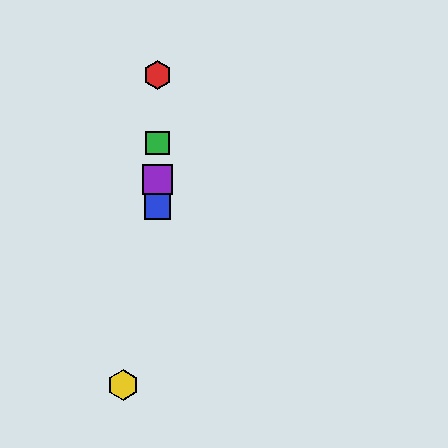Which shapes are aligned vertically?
The red hexagon, the blue square, the green square, the purple square are aligned vertically.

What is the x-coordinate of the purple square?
The purple square is at x≈158.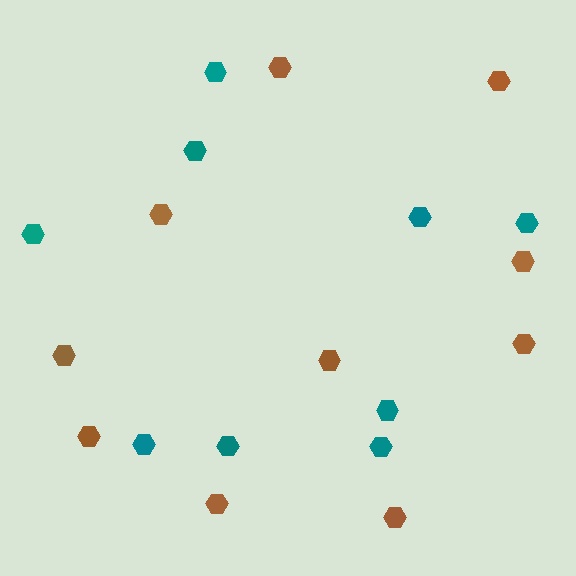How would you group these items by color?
There are 2 groups: one group of brown hexagons (10) and one group of teal hexagons (9).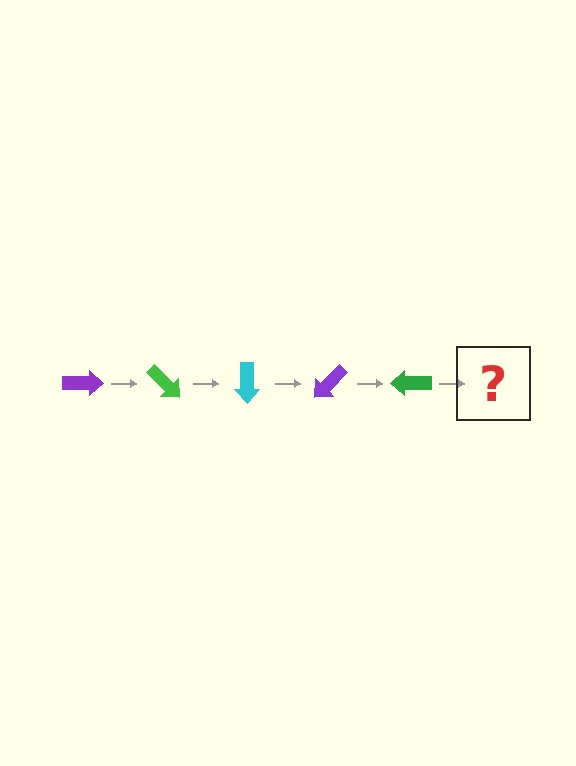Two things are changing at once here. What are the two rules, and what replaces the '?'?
The two rules are that it rotates 45 degrees each step and the color cycles through purple, green, and cyan. The '?' should be a cyan arrow, rotated 225 degrees from the start.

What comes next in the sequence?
The next element should be a cyan arrow, rotated 225 degrees from the start.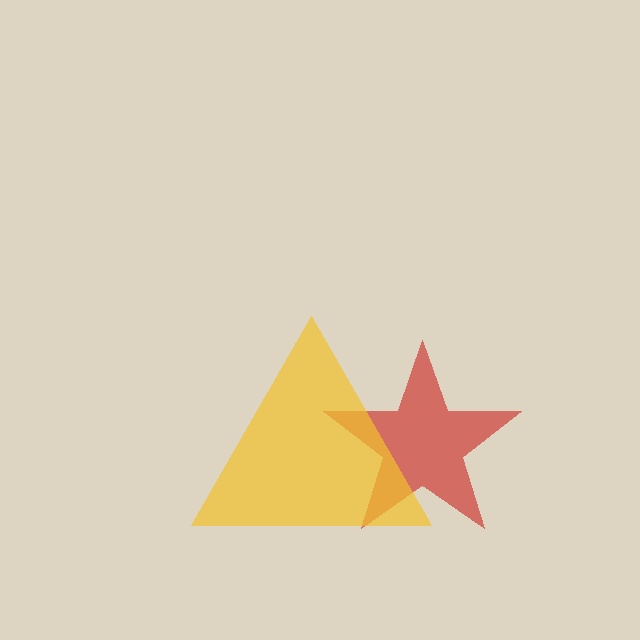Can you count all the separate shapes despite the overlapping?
Yes, there are 2 separate shapes.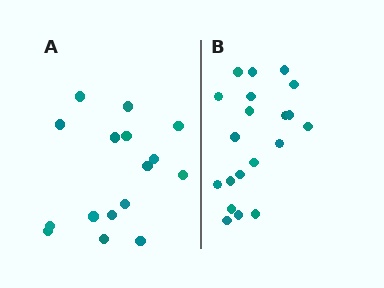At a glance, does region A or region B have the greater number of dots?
Region B (the right region) has more dots.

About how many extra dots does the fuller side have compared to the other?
Region B has about 4 more dots than region A.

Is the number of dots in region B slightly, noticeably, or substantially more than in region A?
Region B has noticeably more, but not dramatically so. The ratio is roughly 1.2 to 1.